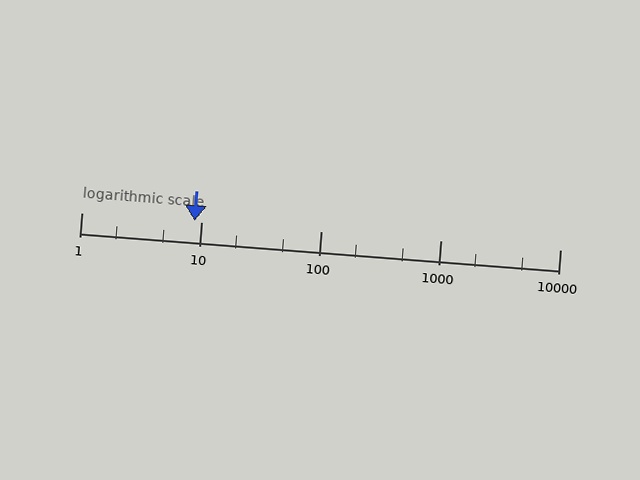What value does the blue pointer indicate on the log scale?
The pointer indicates approximately 8.8.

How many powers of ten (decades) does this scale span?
The scale spans 4 decades, from 1 to 10000.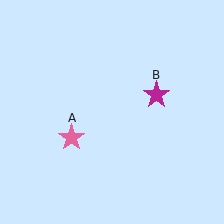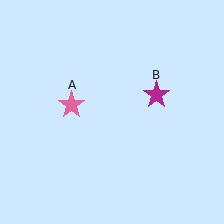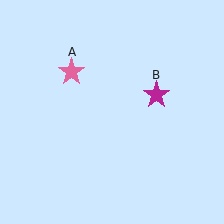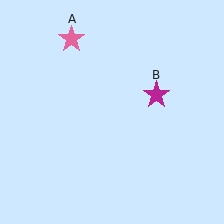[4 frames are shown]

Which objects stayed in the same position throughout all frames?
Magenta star (object B) remained stationary.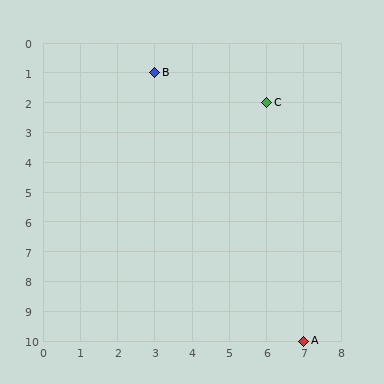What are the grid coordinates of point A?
Point A is at grid coordinates (7, 10).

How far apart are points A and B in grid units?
Points A and B are 4 columns and 9 rows apart (about 9.8 grid units diagonally).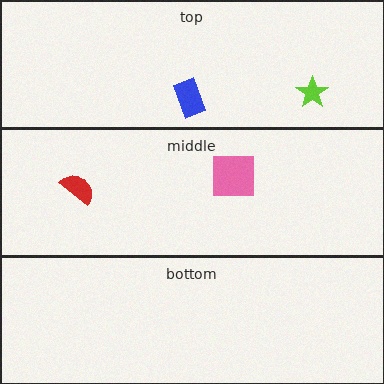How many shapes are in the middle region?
2.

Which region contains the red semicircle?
The middle region.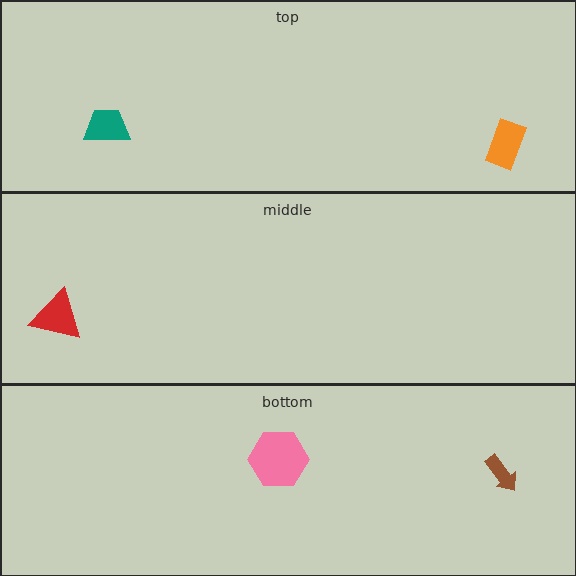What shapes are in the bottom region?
The pink hexagon, the brown arrow.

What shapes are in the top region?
The teal trapezoid, the orange rectangle.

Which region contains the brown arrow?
The bottom region.